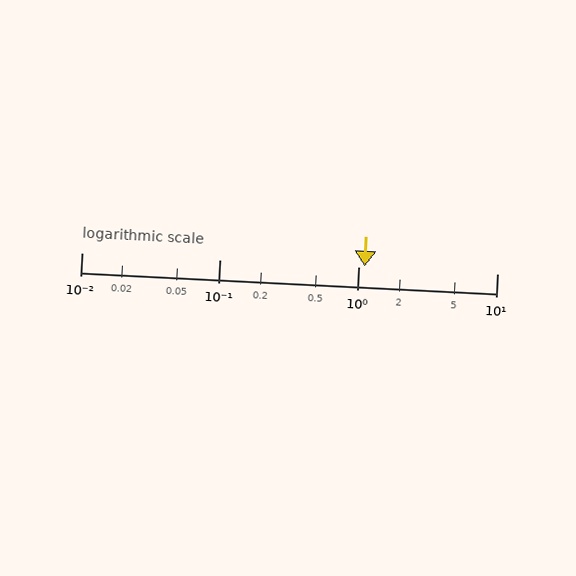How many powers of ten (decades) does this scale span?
The scale spans 3 decades, from 0.01 to 10.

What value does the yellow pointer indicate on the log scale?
The pointer indicates approximately 1.1.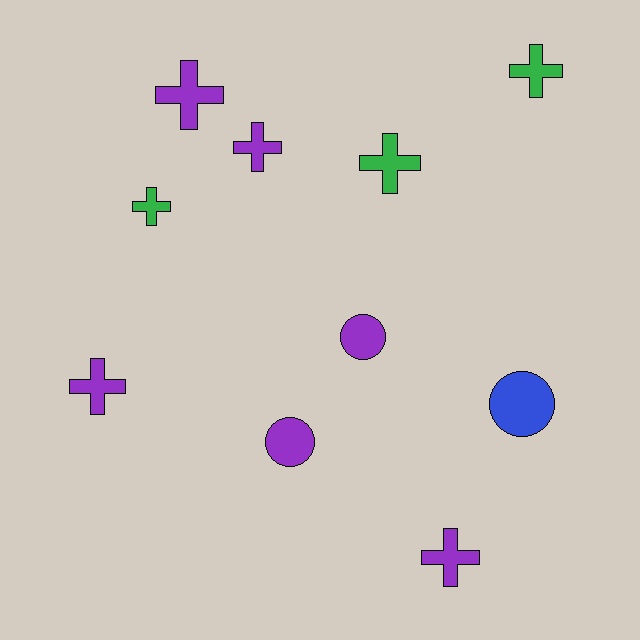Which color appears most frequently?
Purple, with 6 objects.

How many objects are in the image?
There are 10 objects.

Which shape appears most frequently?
Cross, with 7 objects.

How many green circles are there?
There are no green circles.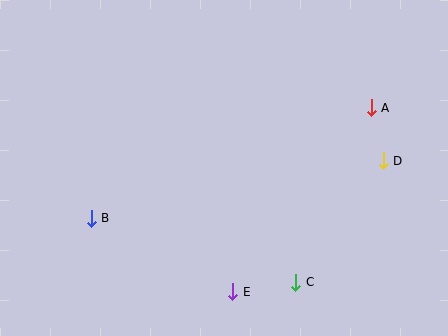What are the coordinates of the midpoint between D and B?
The midpoint between D and B is at (237, 190).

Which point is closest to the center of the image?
Point E at (233, 292) is closest to the center.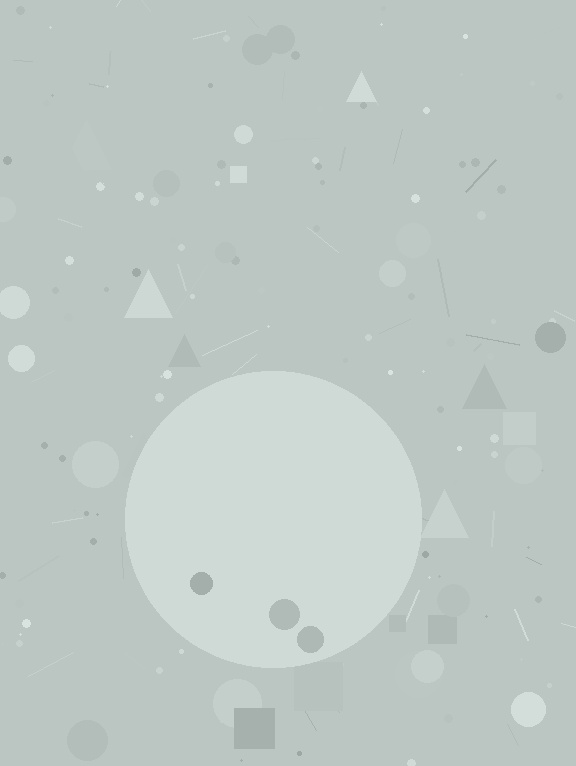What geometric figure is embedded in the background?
A circle is embedded in the background.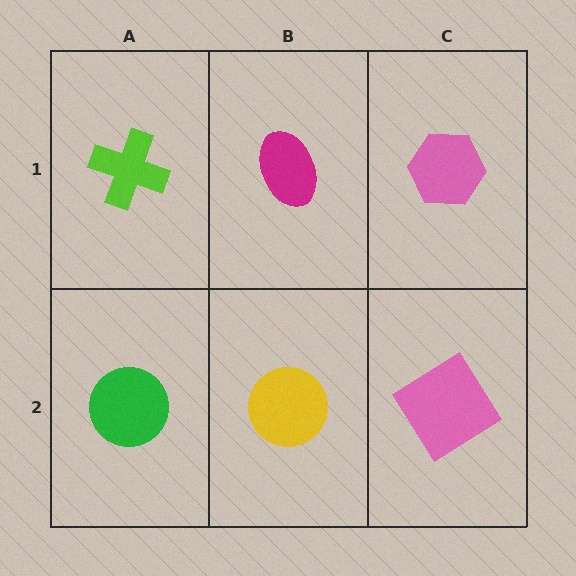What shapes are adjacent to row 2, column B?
A magenta ellipse (row 1, column B), a green circle (row 2, column A), a pink diamond (row 2, column C).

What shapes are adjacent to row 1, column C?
A pink diamond (row 2, column C), a magenta ellipse (row 1, column B).